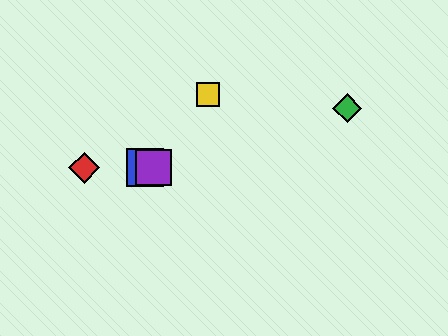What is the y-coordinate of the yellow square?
The yellow square is at y≈94.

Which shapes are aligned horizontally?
The red diamond, the blue square, the purple square are aligned horizontally.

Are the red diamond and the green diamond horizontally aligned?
No, the red diamond is at y≈168 and the green diamond is at y≈108.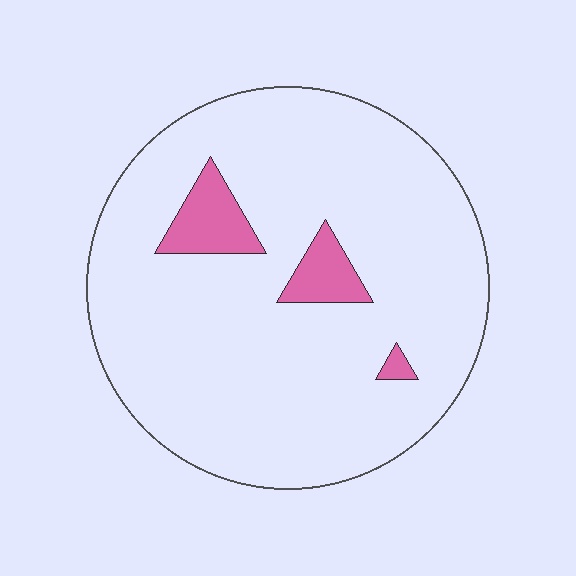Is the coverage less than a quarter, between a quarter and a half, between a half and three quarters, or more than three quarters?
Less than a quarter.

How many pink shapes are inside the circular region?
3.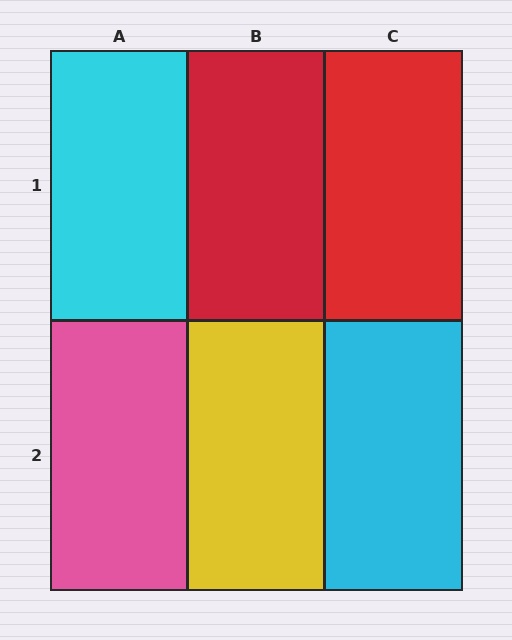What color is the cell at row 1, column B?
Red.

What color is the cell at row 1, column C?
Red.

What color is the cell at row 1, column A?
Cyan.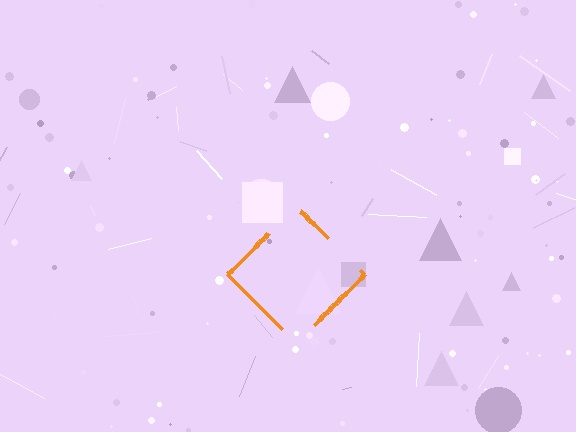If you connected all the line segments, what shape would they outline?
They would outline a diamond.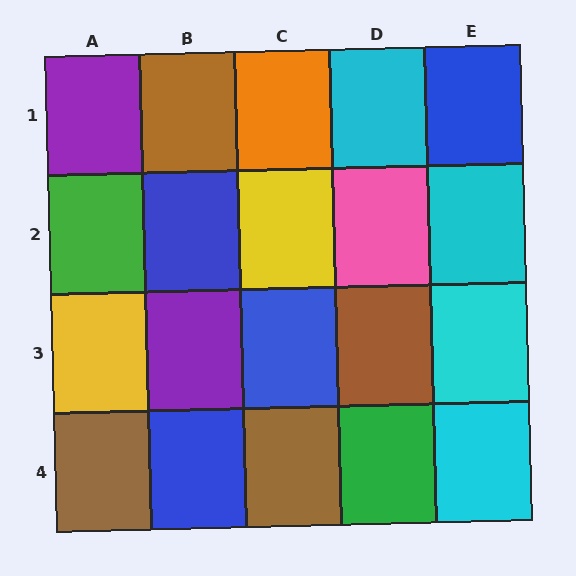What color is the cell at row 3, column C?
Blue.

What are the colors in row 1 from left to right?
Purple, brown, orange, cyan, blue.